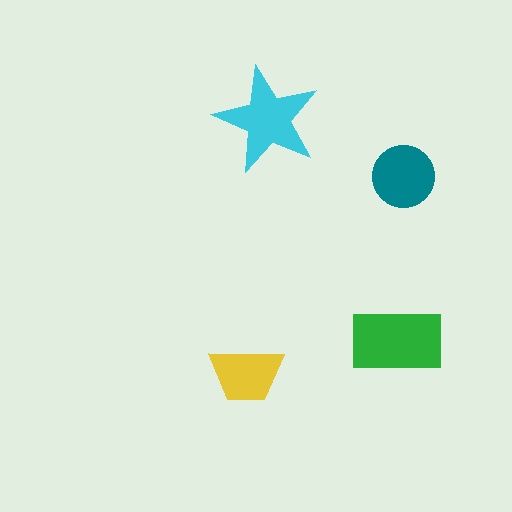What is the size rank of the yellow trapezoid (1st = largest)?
4th.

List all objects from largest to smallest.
The green rectangle, the cyan star, the teal circle, the yellow trapezoid.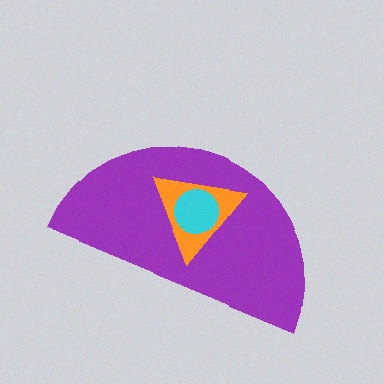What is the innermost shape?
The cyan circle.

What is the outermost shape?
The purple semicircle.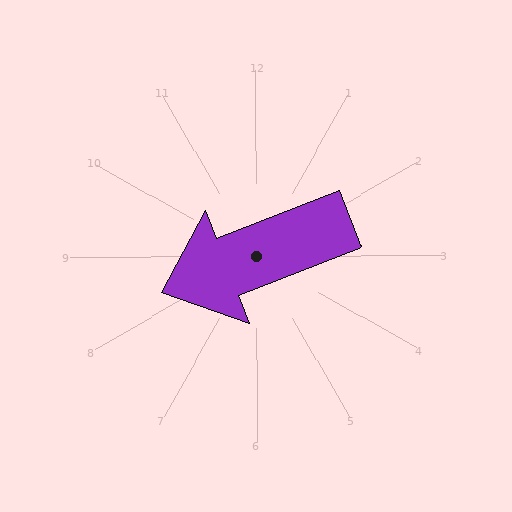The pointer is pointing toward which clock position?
Roughly 8 o'clock.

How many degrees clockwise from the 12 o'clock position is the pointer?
Approximately 249 degrees.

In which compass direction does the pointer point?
West.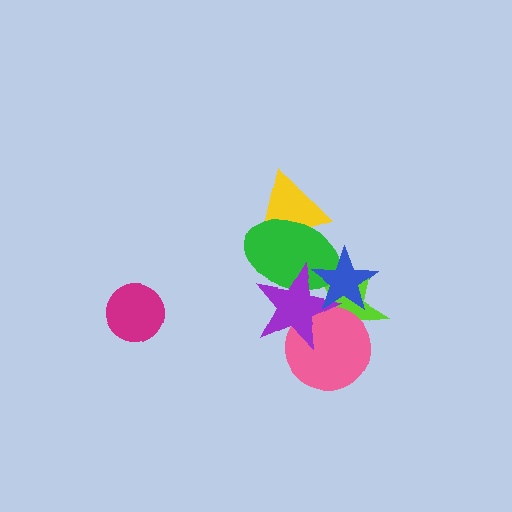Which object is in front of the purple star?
The blue star is in front of the purple star.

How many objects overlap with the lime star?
4 objects overlap with the lime star.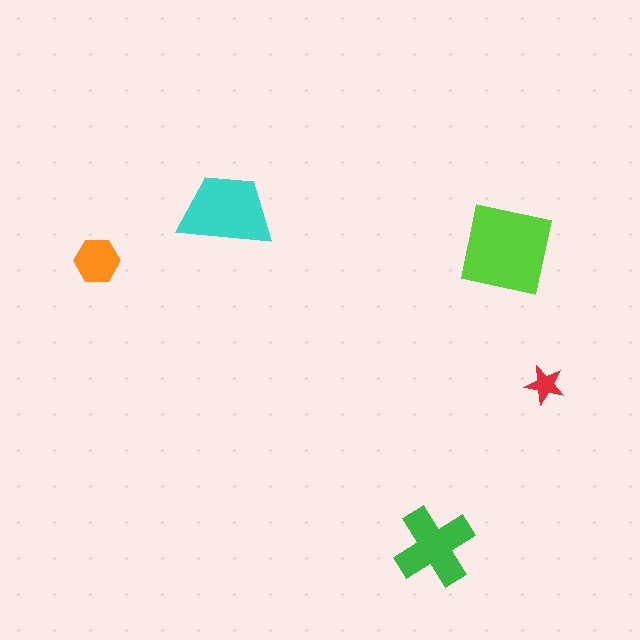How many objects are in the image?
There are 5 objects in the image.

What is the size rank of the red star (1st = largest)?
5th.